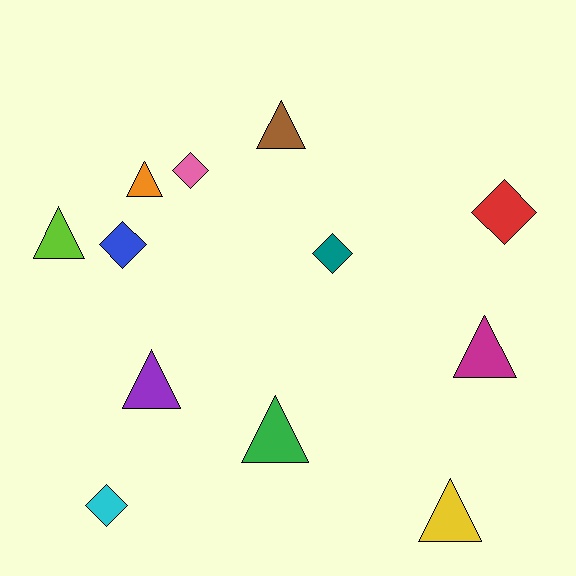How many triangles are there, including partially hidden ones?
There are 7 triangles.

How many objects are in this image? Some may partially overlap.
There are 12 objects.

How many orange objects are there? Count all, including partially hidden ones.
There is 1 orange object.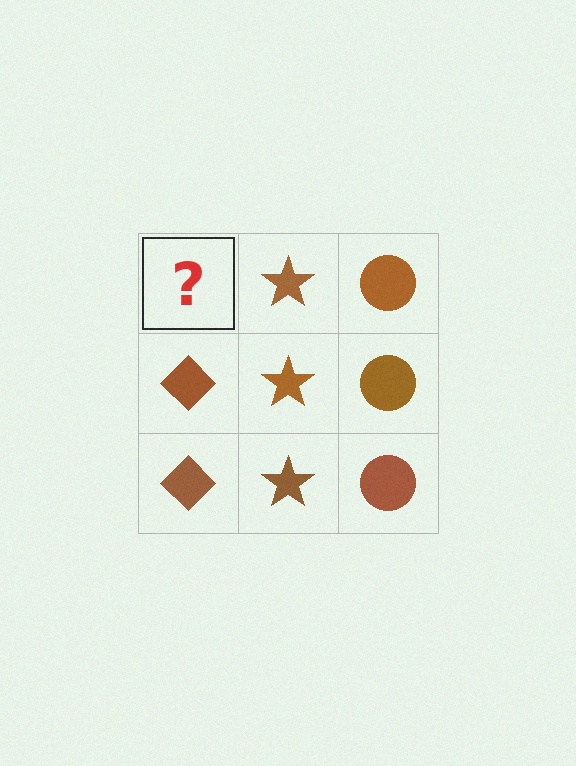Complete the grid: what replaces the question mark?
The question mark should be replaced with a brown diamond.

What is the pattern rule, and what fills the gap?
The rule is that each column has a consistent shape. The gap should be filled with a brown diamond.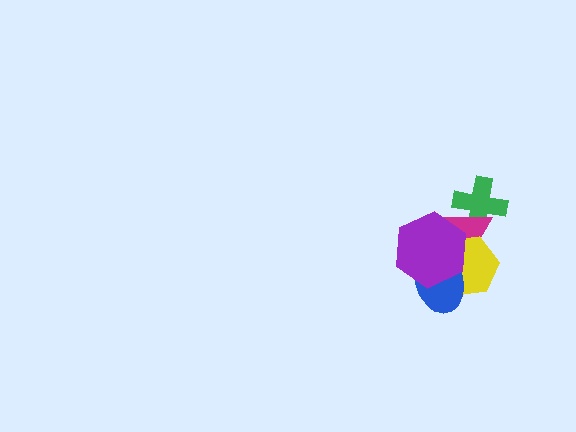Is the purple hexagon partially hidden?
No, no other shape covers it.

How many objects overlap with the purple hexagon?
3 objects overlap with the purple hexagon.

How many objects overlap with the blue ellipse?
3 objects overlap with the blue ellipse.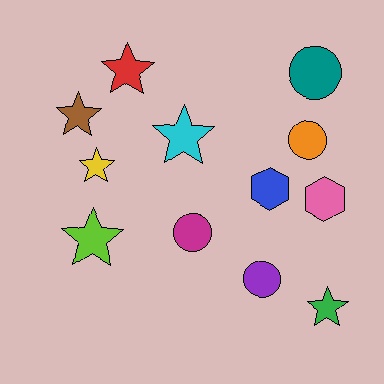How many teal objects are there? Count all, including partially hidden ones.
There is 1 teal object.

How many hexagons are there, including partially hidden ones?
There are 2 hexagons.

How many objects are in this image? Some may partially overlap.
There are 12 objects.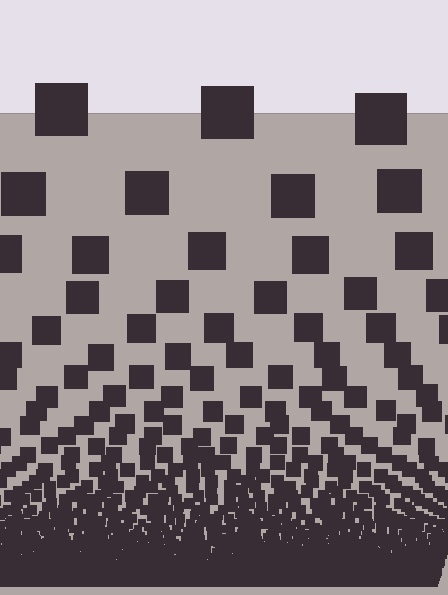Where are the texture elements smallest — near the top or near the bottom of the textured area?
Near the bottom.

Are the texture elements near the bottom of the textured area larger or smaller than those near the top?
Smaller. The gradient is inverted — elements near the bottom are smaller and denser.